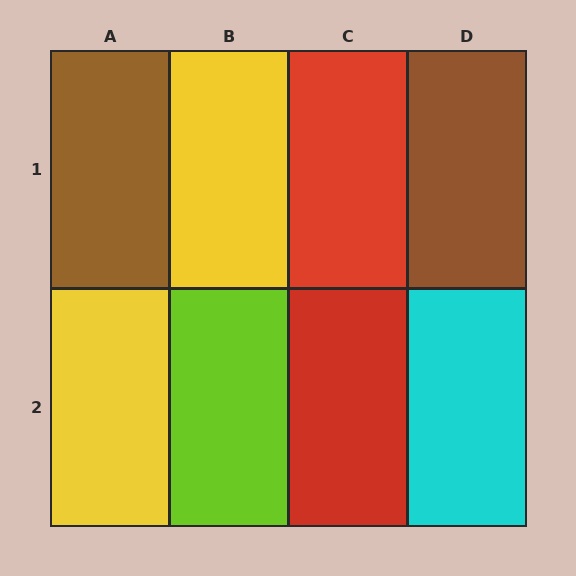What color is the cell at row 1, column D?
Brown.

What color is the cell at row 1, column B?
Yellow.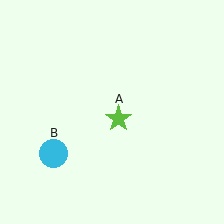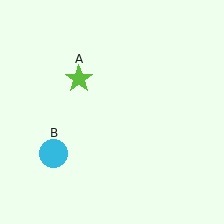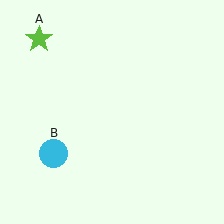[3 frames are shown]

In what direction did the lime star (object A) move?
The lime star (object A) moved up and to the left.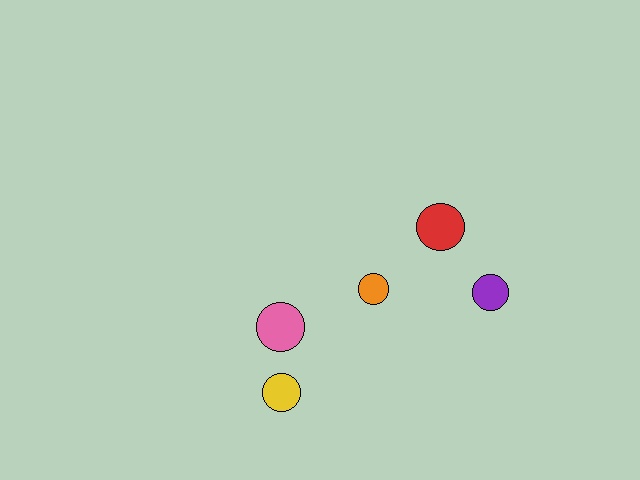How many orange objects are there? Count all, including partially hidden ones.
There is 1 orange object.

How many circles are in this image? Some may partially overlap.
There are 5 circles.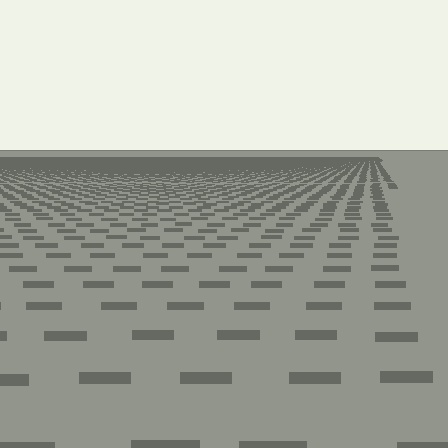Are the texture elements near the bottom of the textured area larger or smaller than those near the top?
Larger. Near the bottom, elements are closer to the viewer and appear at a bigger on-screen size.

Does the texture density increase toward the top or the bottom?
Density increases toward the top.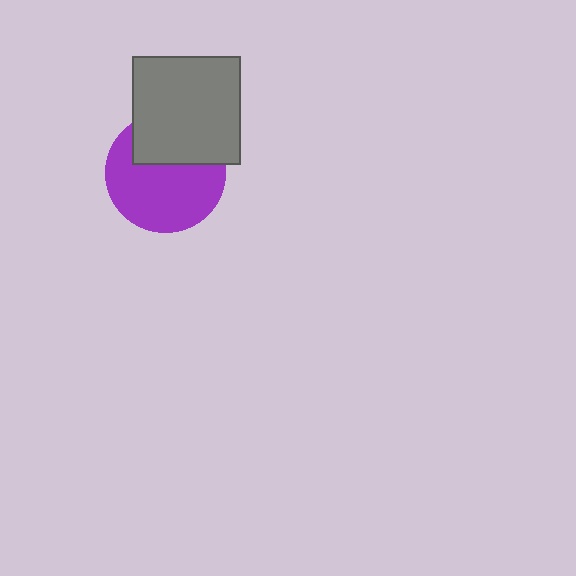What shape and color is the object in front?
The object in front is a gray square.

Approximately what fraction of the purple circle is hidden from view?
Roughly 36% of the purple circle is hidden behind the gray square.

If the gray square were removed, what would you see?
You would see the complete purple circle.